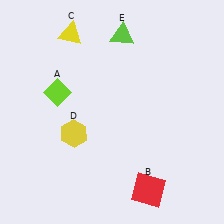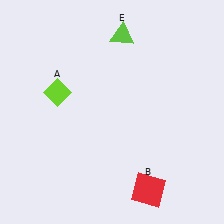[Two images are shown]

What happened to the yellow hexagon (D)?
The yellow hexagon (D) was removed in Image 2. It was in the bottom-left area of Image 1.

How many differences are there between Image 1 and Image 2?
There are 2 differences between the two images.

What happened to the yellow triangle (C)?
The yellow triangle (C) was removed in Image 2. It was in the top-left area of Image 1.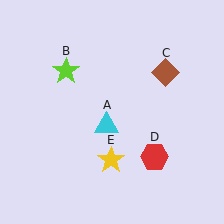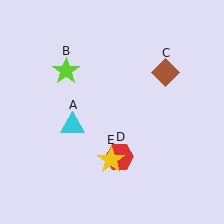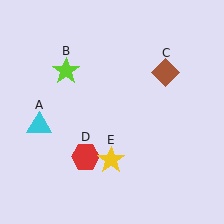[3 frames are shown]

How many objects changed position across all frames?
2 objects changed position: cyan triangle (object A), red hexagon (object D).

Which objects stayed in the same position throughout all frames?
Lime star (object B) and brown diamond (object C) and yellow star (object E) remained stationary.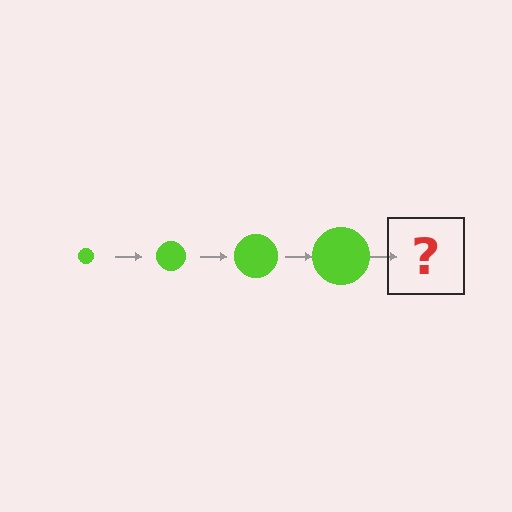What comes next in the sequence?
The next element should be a lime circle, larger than the previous one.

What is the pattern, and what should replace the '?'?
The pattern is that the circle gets progressively larger each step. The '?' should be a lime circle, larger than the previous one.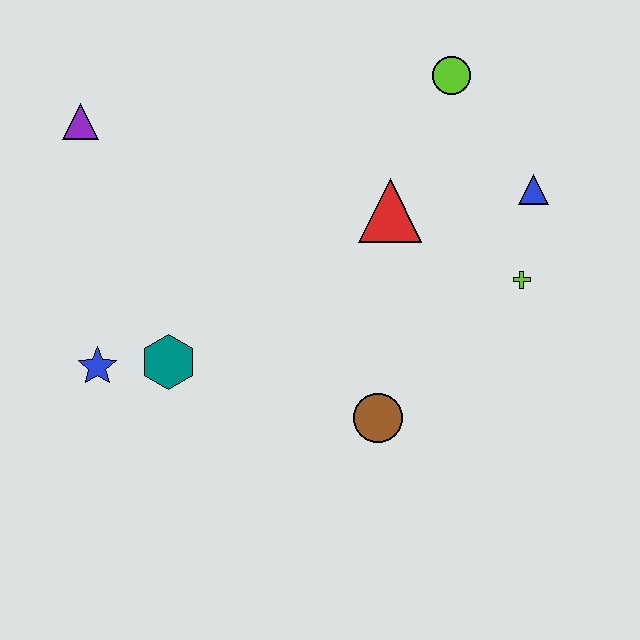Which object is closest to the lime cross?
The blue triangle is closest to the lime cross.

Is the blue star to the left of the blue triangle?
Yes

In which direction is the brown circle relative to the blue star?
The brown circle is to the right of the blue star.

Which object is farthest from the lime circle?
The blue star is farthest from the lime circle.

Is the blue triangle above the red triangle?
Yes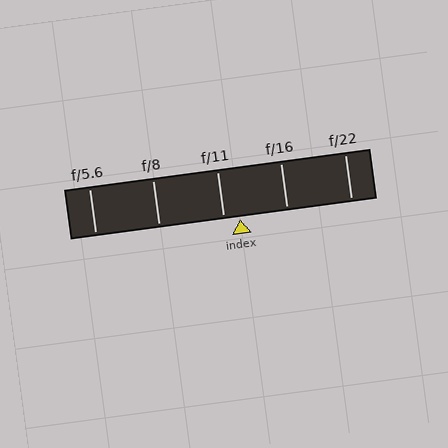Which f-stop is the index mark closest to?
The index mark is closest to f/11.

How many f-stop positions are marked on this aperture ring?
There are 5 f-stop positions marked.